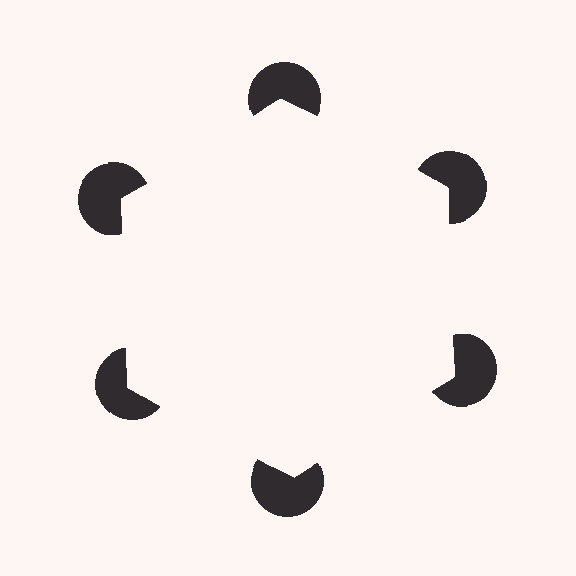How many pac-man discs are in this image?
There are 6 — one at each vertex of the illusory hexagon.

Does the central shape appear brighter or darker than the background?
It typically appears slightly brighter than the background, even though no actual brightness change is drawn.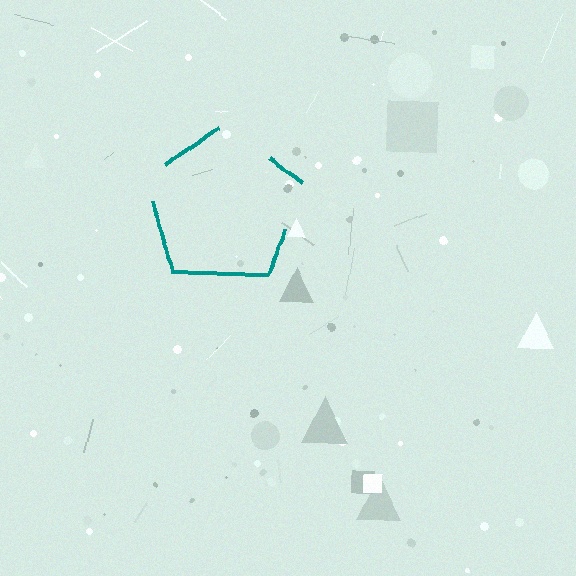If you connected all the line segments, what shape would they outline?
They would outline a pentagon.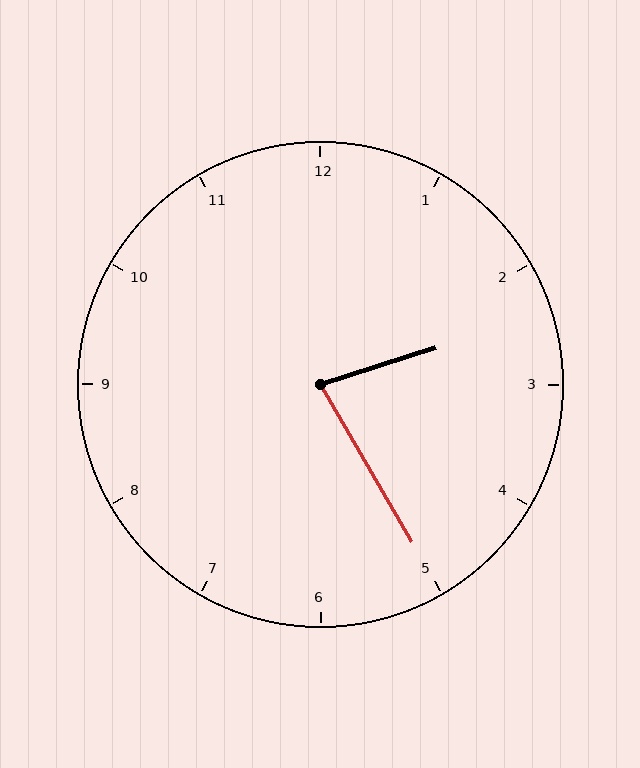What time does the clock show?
2:25.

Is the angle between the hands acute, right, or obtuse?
It is acute.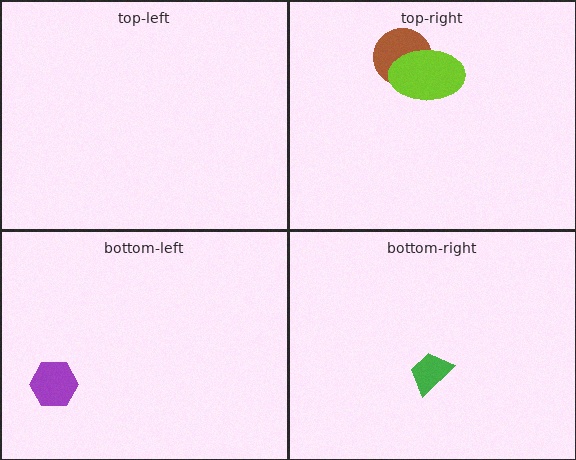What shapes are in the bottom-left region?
The purple hexagon.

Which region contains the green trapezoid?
The bottom-right region.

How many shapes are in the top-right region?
2.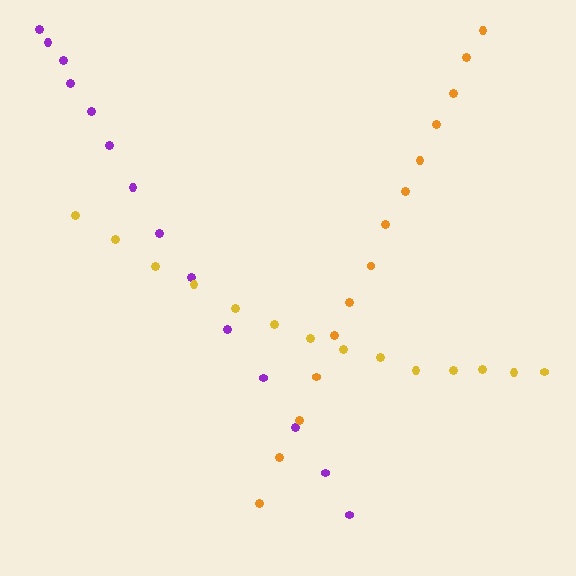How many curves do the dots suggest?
There are 3 distinct paths.